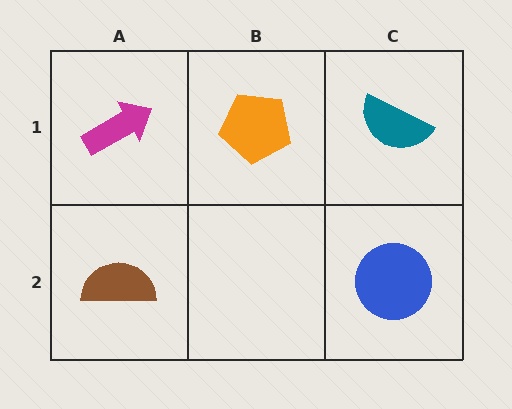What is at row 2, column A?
A brown semicircle.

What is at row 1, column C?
A teal semicircle.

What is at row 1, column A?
A magenta arrow.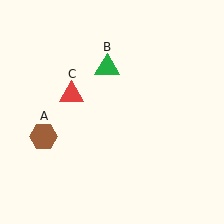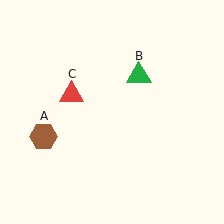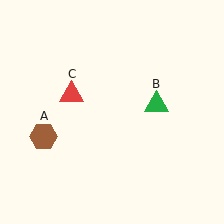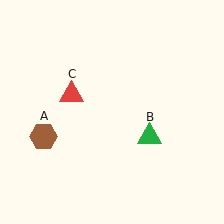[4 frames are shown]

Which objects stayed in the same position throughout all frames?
Brown hexagon (object A) and red triangle (object C) remained stationary.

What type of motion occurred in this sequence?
The green triangle (object B) rotated clockwise around the center of the scene.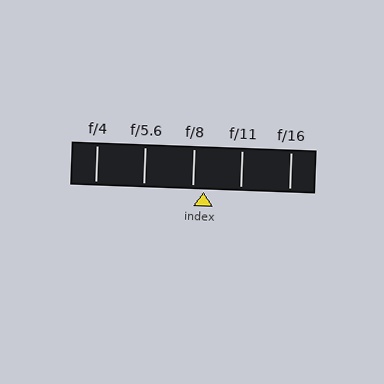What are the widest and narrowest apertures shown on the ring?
The widest aperture shown is f/4 and the narrowest is f/16.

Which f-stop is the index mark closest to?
The index mark is closest to f/8.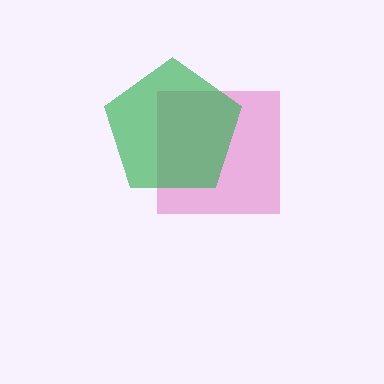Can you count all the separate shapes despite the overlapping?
Yes, there are 2 separate shapes.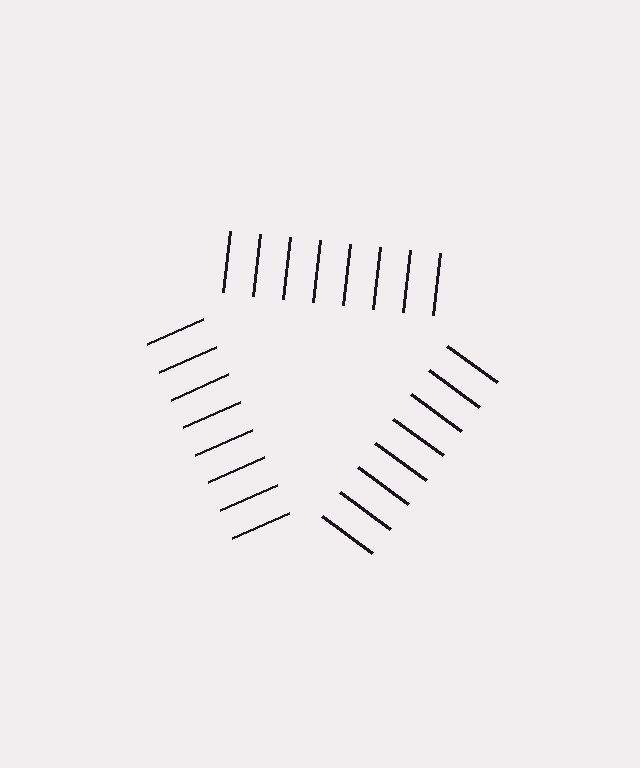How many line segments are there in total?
24 — 8 along each of the 3 edges.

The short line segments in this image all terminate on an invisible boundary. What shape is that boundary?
An illusory triangle — the line segments terminate on its edges but no continuous stroke is drawn.